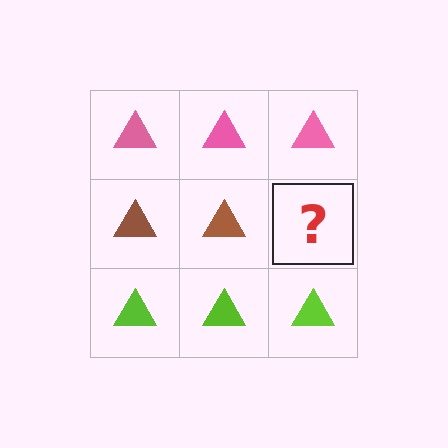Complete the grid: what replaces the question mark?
The question mark should be replaced with a brown triangle.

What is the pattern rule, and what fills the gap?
The rule is that each row has a consistent color. The gap should be filled with a brown triangle.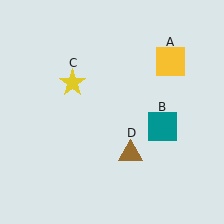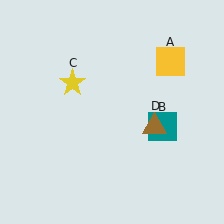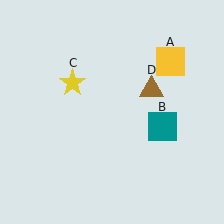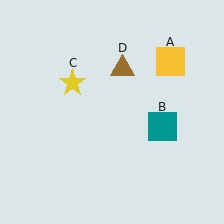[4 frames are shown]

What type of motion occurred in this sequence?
The brown triangle (object D) rotated counterclockwise around the center of the scene.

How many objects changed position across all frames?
1 object changed position: brown triangle (object D).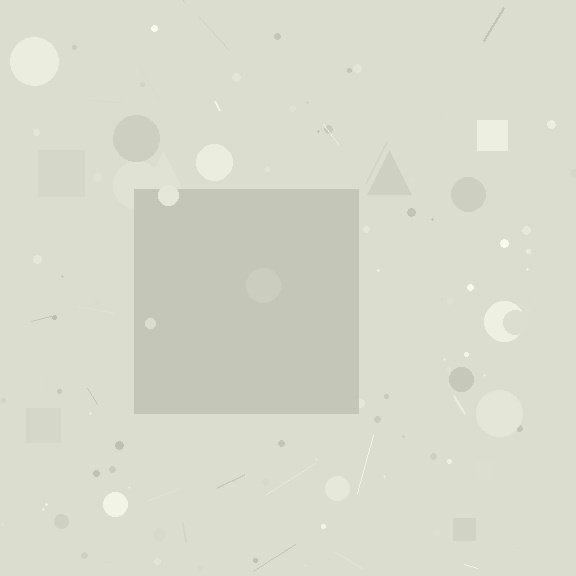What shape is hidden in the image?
A square is hidden in the image.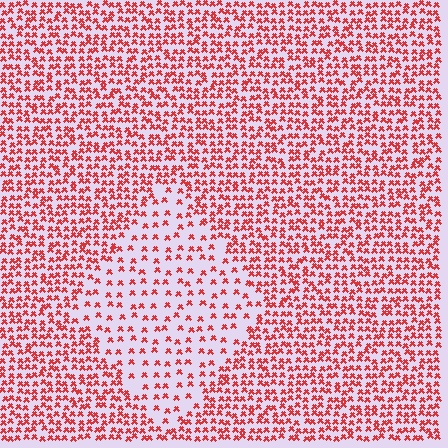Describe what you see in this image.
The image contains small red elements arranged at two different densities. A diamond-shaped region is visible where the elements are less densely packed than the surrounding area.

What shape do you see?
I see a diamond.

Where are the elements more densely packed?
The elements are more densely packed outside the diamond boundary.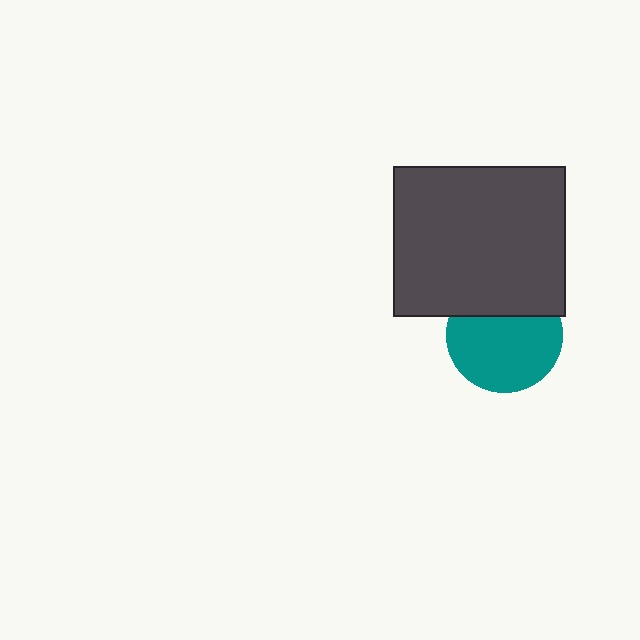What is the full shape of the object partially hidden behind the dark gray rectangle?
The partially hidden object is a teal circle.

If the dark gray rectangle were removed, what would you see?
You would see the complete teal circle.